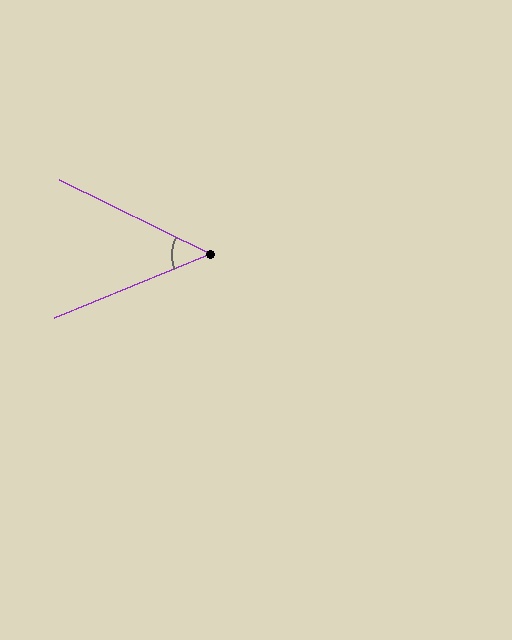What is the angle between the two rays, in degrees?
Approximately 48 degrees.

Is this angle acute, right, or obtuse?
It is acute.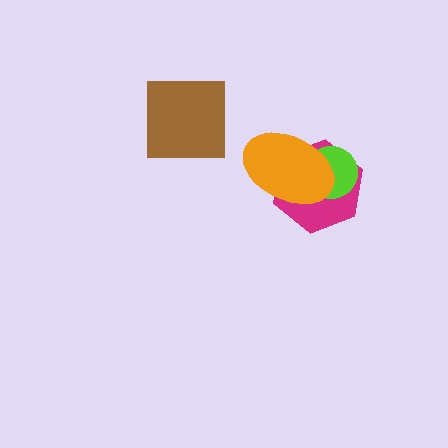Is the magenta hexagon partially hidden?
Yes, it is partially covered by another shape.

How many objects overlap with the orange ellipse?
2 objects overlap with the orange ellipse.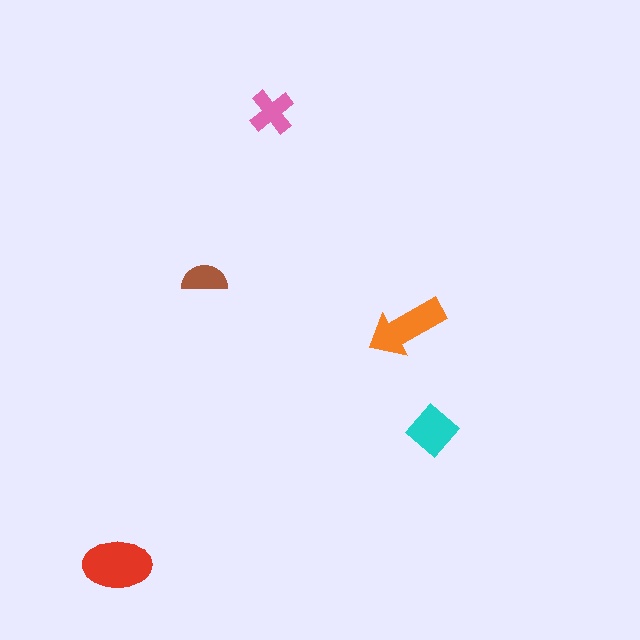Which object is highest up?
The pink cross is topmost.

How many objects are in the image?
There are 5 objects in the image.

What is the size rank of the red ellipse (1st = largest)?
1st.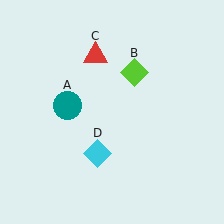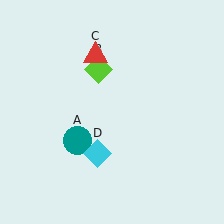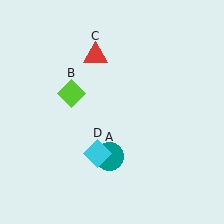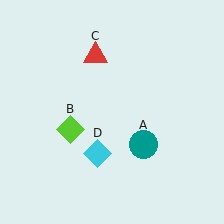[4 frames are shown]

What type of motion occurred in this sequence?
The teal circle (object A), lime diamond (object B) rotated counterclockwise around the center of the scene.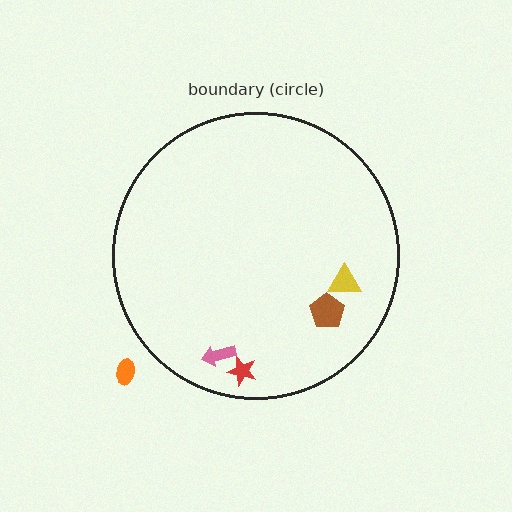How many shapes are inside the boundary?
4 inside, 1 outside.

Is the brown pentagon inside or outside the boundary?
Inside.